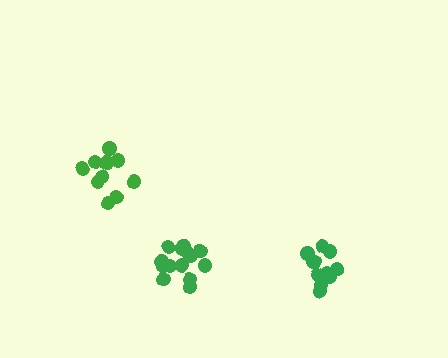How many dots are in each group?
Group 1: 10 dots, Group 2: 11 dots, Group 3: 15 dots (36 total).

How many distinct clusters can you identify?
There are 3 distinct clusters.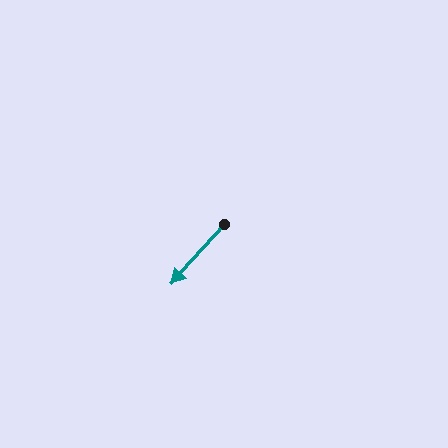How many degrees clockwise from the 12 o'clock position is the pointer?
Approximately 222 degrees.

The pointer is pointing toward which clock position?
Roughly 7 o'clock.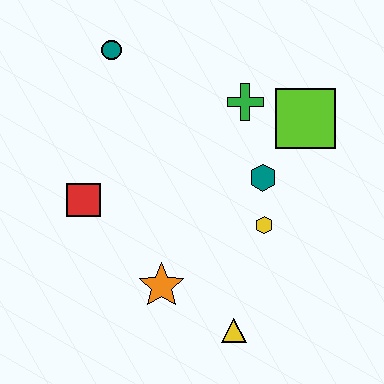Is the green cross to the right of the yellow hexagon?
No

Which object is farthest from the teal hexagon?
The teal circle is farthest from the teal hexagon.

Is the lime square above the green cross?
No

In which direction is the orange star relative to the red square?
The orange star is below the red square.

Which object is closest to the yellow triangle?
The orange star is closest to the yellow triangle.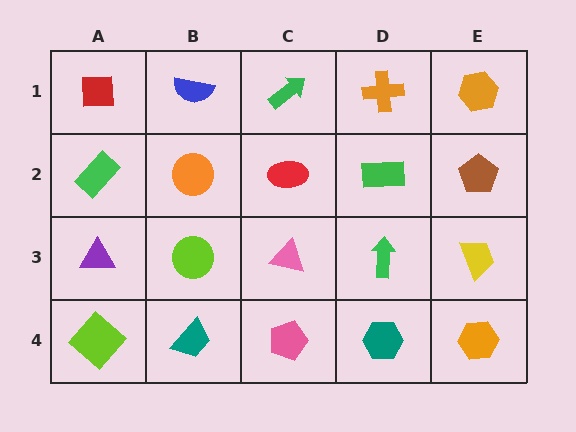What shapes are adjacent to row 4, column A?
A purple triangle (row 3, column A), a teal trapezoid (row 4, column B).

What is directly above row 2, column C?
A green arrow.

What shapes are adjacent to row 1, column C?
A red ellipse (row 2, column C), a blue semicircle (row 1, column B), an orange cross (row 1, column D).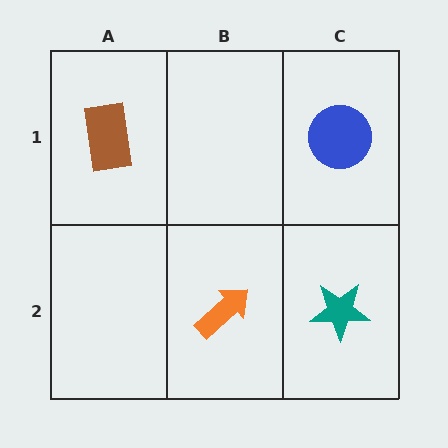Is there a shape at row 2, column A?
No, that cell is empty.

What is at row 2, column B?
An orange arrow.